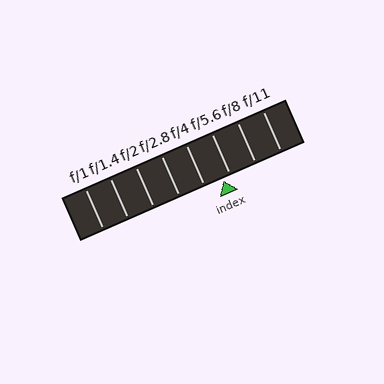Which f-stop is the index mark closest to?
The index mark is closest to f/5.6.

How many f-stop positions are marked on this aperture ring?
There are 8 f-stop positions marked.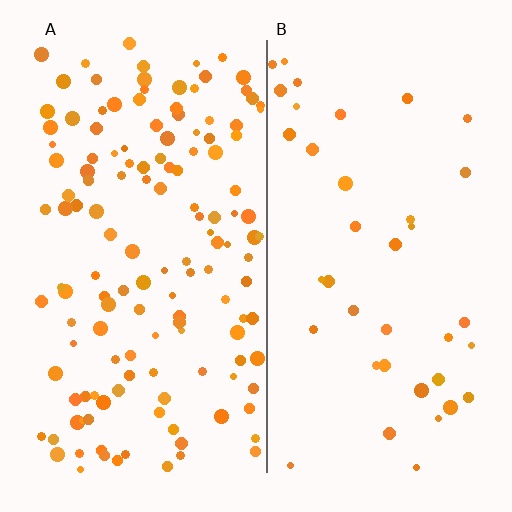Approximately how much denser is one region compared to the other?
Approximately 3.6× — region A over region B.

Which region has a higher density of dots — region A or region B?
A (the left).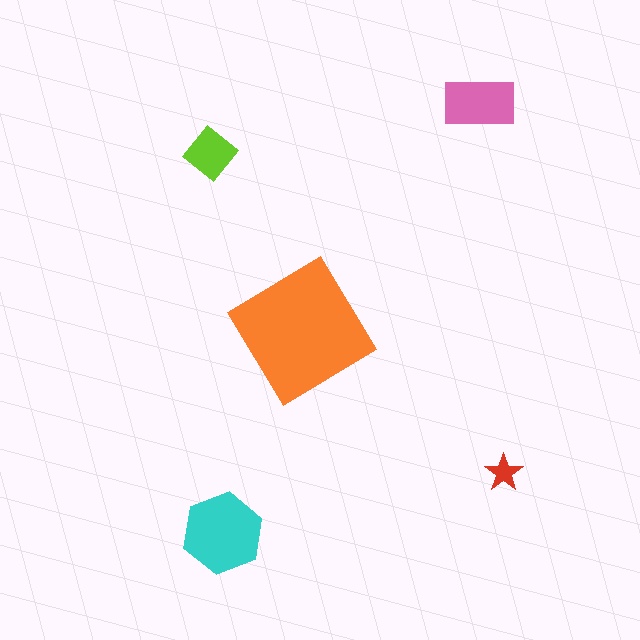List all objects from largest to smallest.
The orange diamond, the cyan hexagon, the pink rectangle, the lime diamond, the red star.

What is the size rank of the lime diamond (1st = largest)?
4th.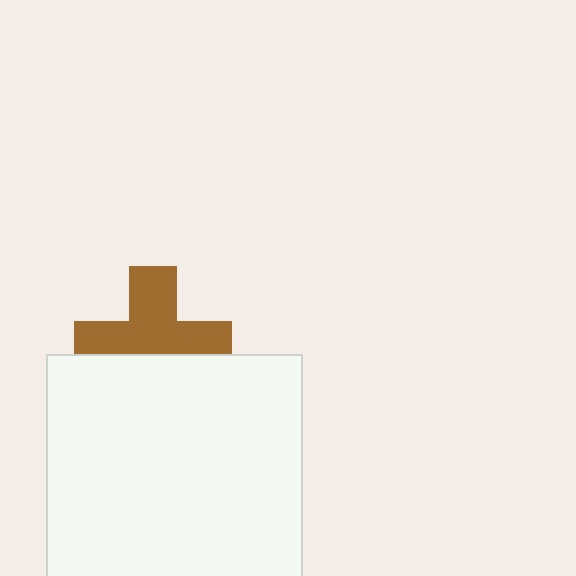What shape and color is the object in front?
The object in front is a white rectangle.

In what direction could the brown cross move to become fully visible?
The brown cross could move up. That would shift it out from behind the white rectangle entirely.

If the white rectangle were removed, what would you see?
You would see the complete brown cross.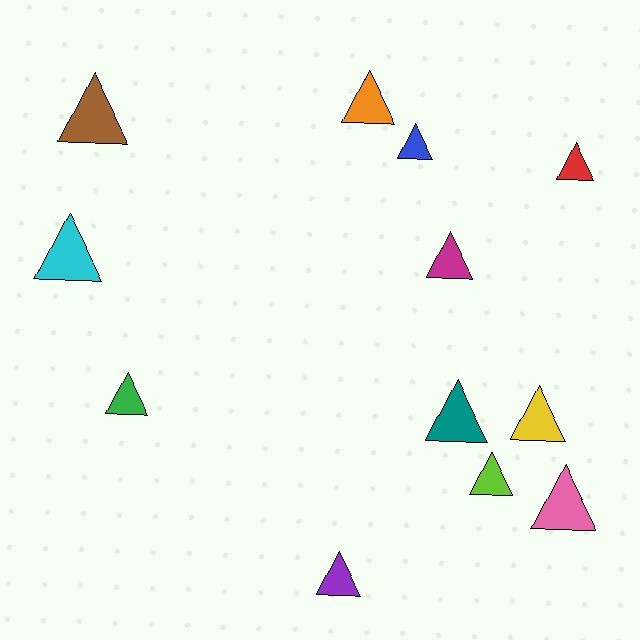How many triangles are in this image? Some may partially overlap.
There are 12 triangles.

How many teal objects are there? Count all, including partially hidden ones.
There is 1 teal object.